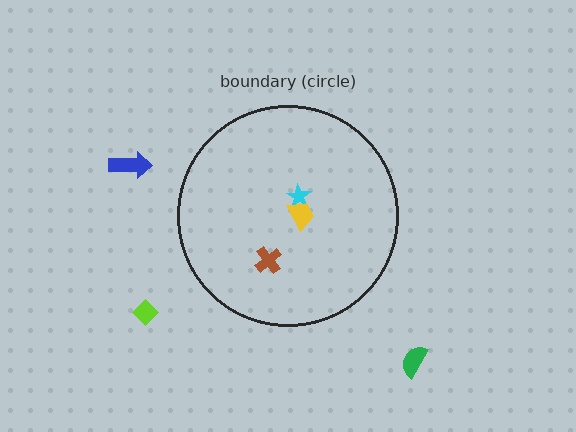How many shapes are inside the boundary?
3 inside, 3 outside.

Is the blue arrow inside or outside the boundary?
Outside.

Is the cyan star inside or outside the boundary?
Inside.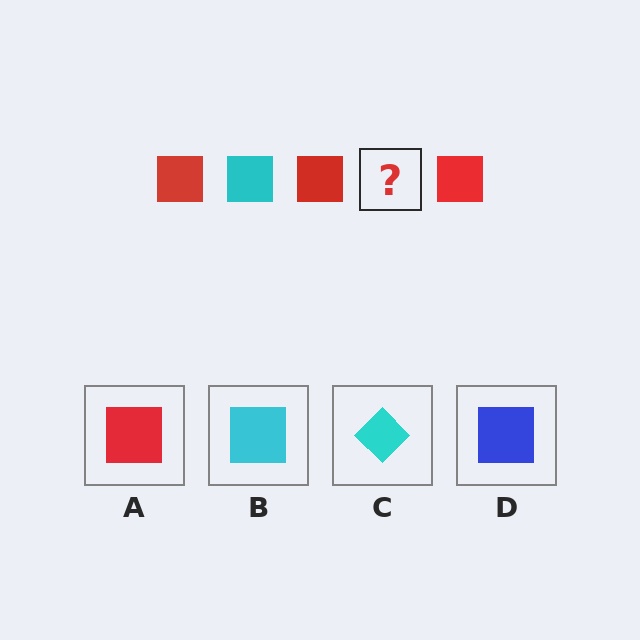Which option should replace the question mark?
Option B.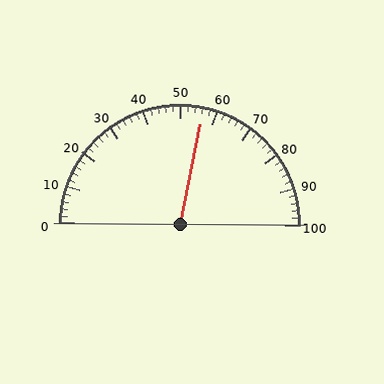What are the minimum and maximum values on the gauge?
The gauge ranges from 0 to 100.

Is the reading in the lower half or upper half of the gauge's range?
The reading is in the upper half of the range (0 to 100).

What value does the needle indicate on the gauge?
The needle indicates approximately 56.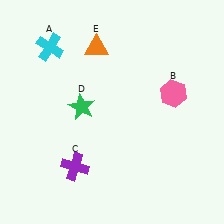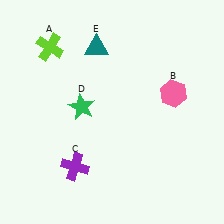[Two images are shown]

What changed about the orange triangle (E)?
In Image 1, E is orange. In Image 2, it changed to teal.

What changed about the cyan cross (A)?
In Image 1, A is cyan. In Image 2, it changed to lime.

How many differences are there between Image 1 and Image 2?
There are 2 differences between the two images.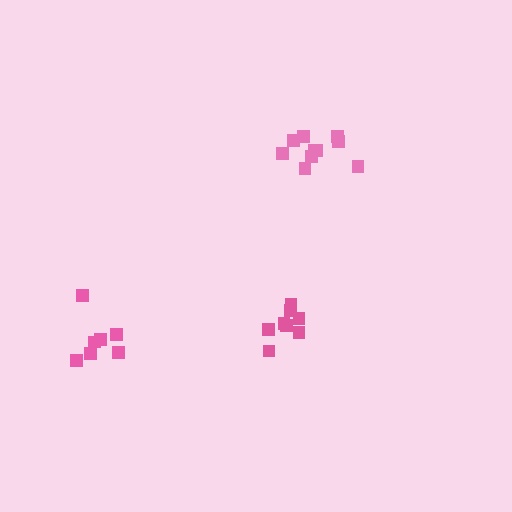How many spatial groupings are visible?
There are 3 spatial groupings.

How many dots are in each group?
Group 1: 7 dots, Group 2: 8 dots, Group 3: 10 dots (25 total).